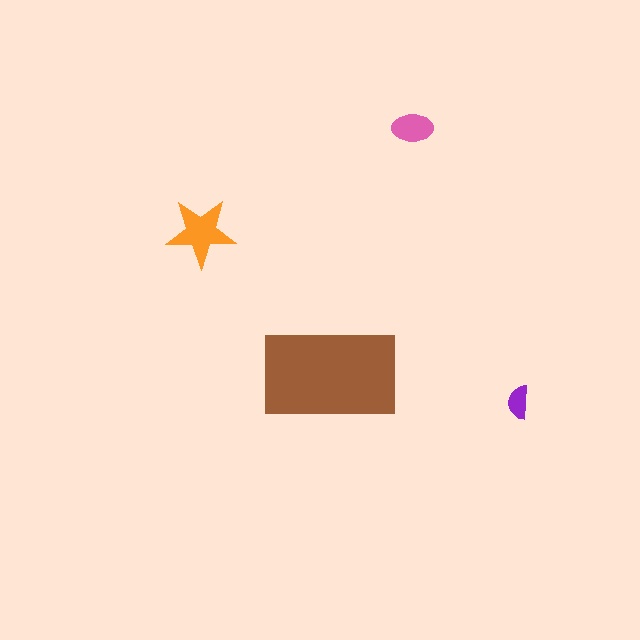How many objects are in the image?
There are 4 objects in the image.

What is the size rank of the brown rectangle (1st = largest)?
1st.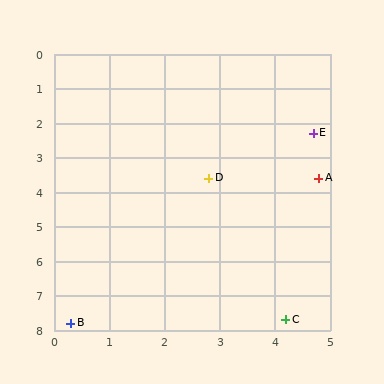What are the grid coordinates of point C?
Point C is at approximately (4.2, 7.7).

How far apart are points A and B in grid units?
Points A and B are about 6.2 grid units apart.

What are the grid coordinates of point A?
Point A is at approximately (4.8, 3.6).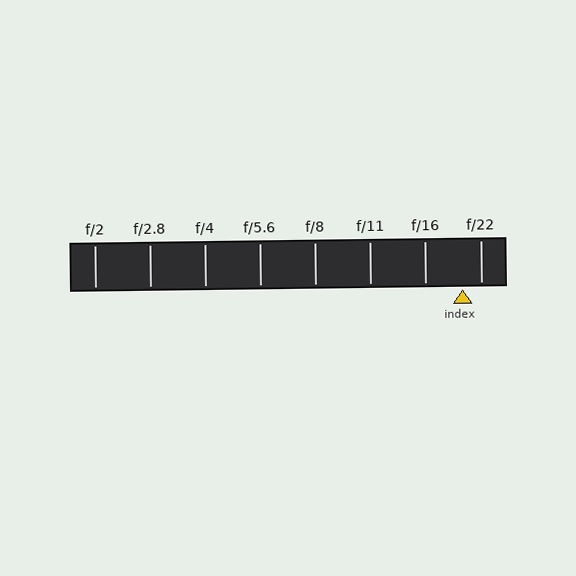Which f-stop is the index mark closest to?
The index mark is closest to f/22.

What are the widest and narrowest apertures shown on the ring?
The widest aperture shown is f/2 and the narrowest is f/22.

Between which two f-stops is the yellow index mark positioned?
The index mark is between f/16 and f/22.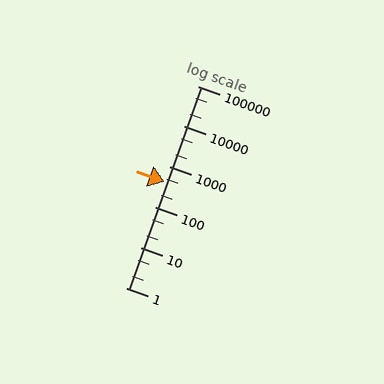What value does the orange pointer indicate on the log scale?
The pointer indicates approximately 420.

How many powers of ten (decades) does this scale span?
The scale spans 5 decades, from 1 to 100000.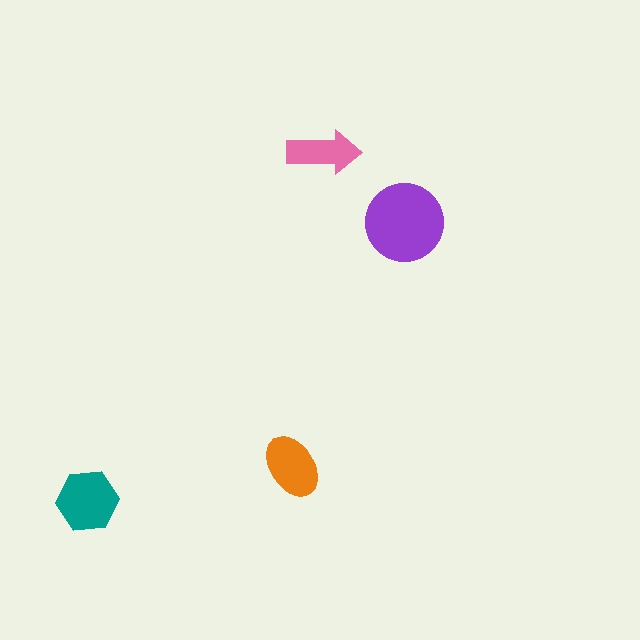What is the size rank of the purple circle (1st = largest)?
1st.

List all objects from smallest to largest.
The pink arrow, the orange ellipse, the teal hexagon, the purple circle.